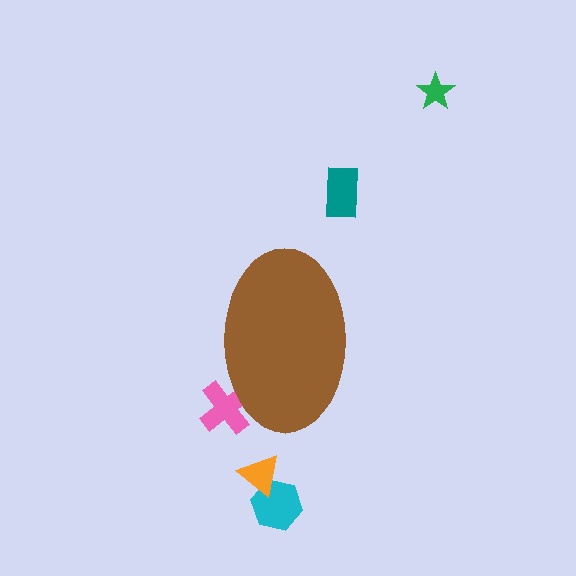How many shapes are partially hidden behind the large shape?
1 shape is partially hidden.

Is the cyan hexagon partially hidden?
No, the cyan hexagon is fully visible.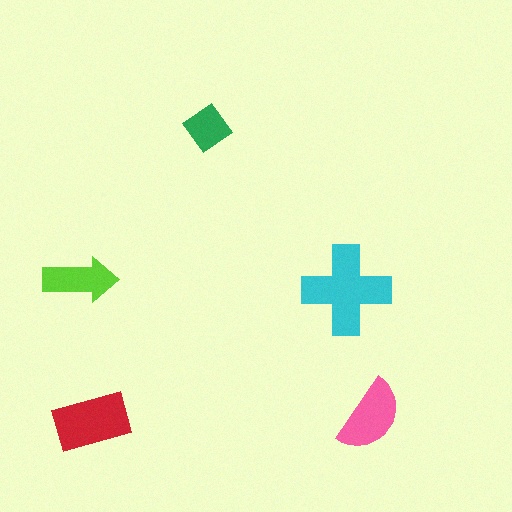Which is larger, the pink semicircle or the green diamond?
The pink semicircle.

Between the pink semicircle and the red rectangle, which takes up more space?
The red rectangle.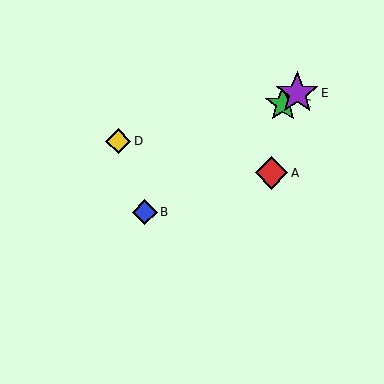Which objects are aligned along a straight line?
Objects B, C, E are aligned along a straight line.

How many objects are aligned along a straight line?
3 objects (B, C, E) are aligned along a straight line.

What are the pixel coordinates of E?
Object E is at (297, 93).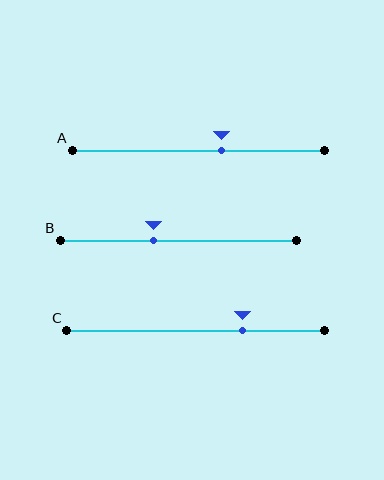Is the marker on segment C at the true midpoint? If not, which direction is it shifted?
No, the marker on segment C is shifted to the right by about 18% of the segment length.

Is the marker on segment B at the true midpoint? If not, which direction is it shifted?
No, the marker on segment B is shifted to the left by about 11% of the segment length.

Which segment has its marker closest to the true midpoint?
Segment A has its marker closest to the true midpoint.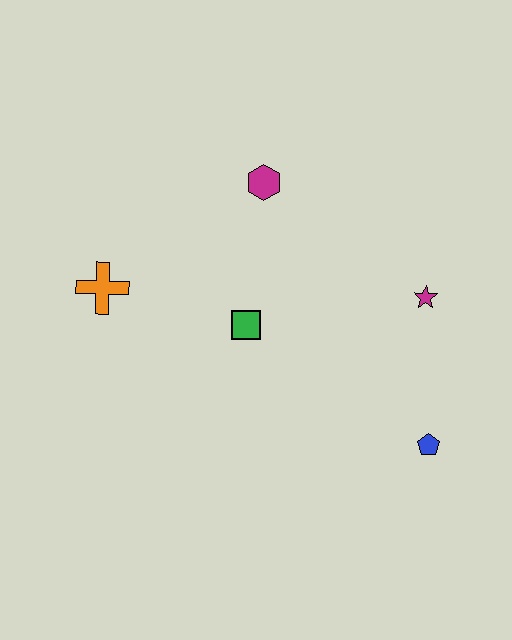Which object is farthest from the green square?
The blue pentagon is farthest from the green square.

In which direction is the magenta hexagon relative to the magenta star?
The magenta hexagon is to the left of the magenta star.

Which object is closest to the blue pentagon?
The magenta star is closest to the blue pentagon.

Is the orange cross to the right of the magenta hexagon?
No